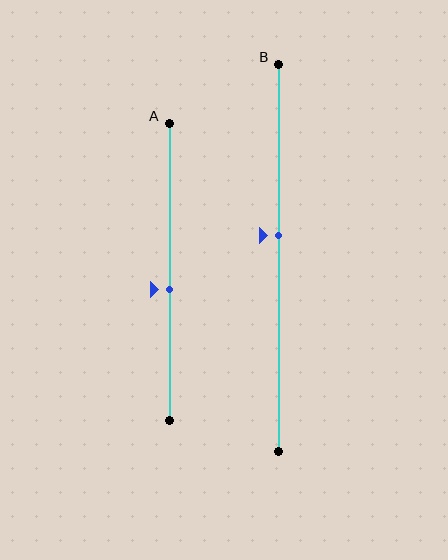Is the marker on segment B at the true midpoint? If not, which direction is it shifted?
No, the marker on segment B is shifted upward by about 6% of the segment length.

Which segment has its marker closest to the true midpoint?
Segment B has its marker closest to the true midpoint.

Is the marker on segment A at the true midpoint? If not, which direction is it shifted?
No, the marker on segment A is shifted downward by about 6% of the segment length.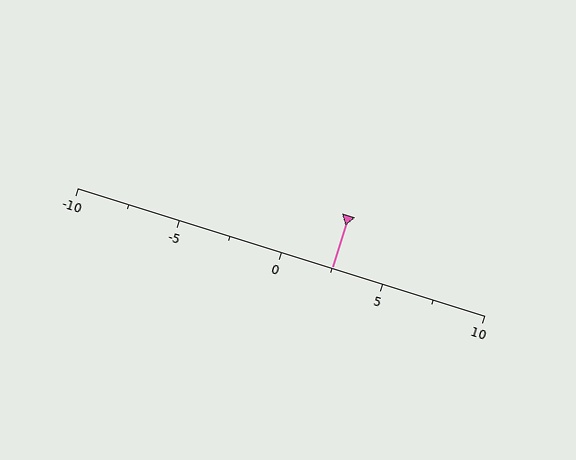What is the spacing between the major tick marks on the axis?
The major ticks are spaced 5 apart.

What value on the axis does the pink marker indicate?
The marker indicates approximately 2.5.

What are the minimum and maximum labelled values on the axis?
The axis runs from -10 to 10.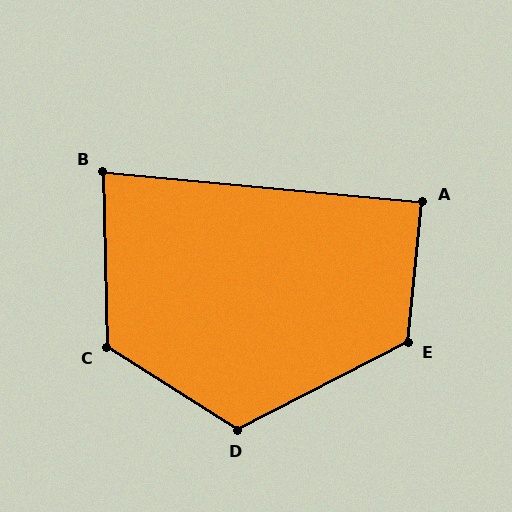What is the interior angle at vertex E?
Approximately 123 degrees (obtuse).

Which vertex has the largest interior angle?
C, at approximately 124 degrees.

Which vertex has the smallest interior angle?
B, at approximately 83 degrees.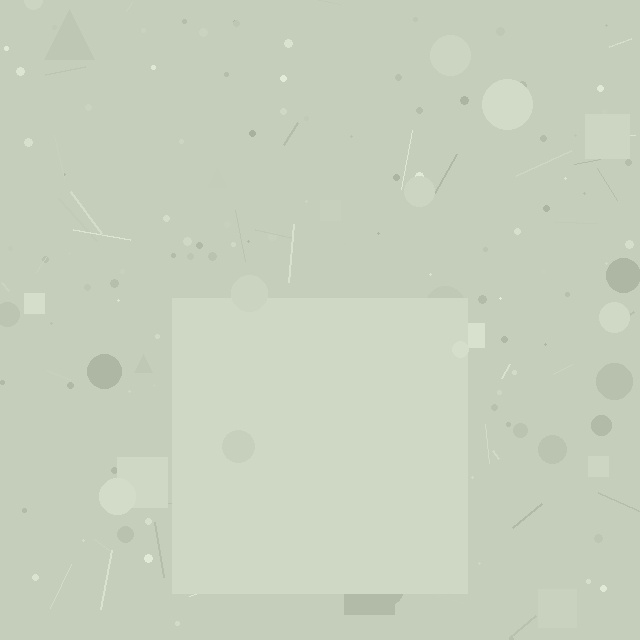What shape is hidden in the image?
A square is hidden in the image.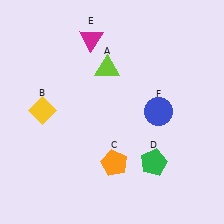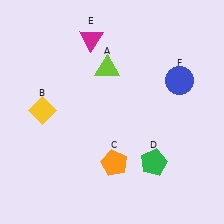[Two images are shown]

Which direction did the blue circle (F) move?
The blue circle (F) moved up.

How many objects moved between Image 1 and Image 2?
1 object moved between the two images.